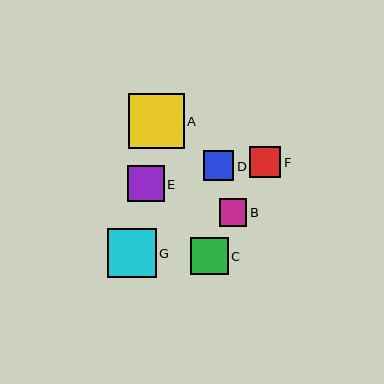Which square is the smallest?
Square B is the smallest with a size of approximately 28 pixels.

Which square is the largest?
Square A is the largest with a size of approximately 55 pixels.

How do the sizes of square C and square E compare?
Square C and square E are approximately the same size.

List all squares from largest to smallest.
From largest to smallest: A, G, C, E, F, D, B.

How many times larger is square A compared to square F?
Square A is approximately 1.8 times the size of square F.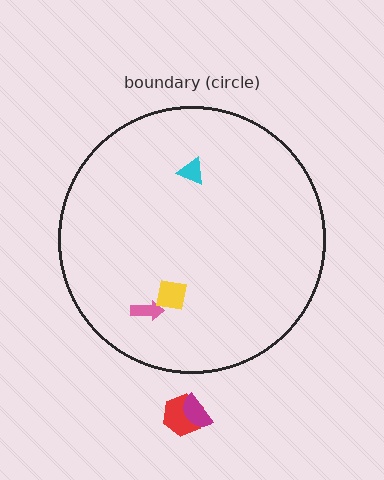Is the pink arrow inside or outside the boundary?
Inside.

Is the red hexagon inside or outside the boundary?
Outside.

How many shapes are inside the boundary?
3 inside, 2 outside.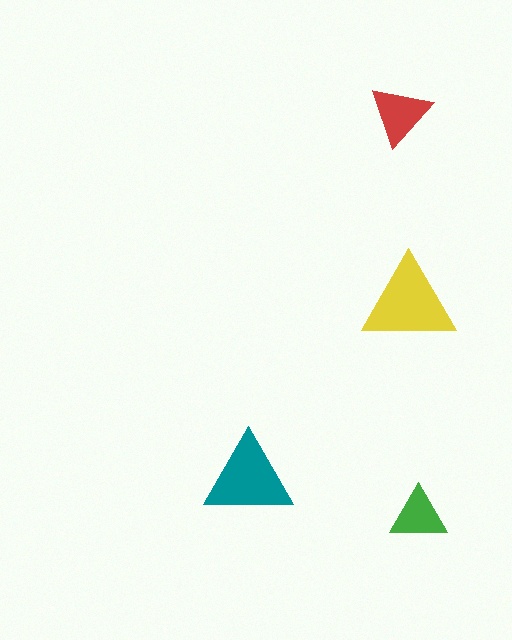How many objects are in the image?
There are 4 objects in the image.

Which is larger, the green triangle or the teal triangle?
The teal one.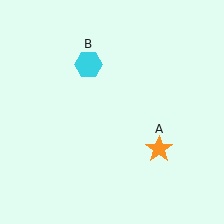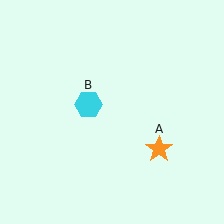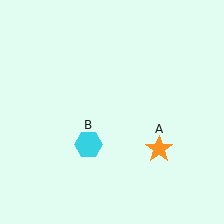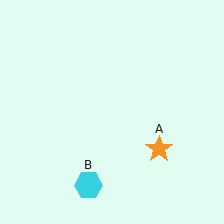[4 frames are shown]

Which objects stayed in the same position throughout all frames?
Orange star (object A) remained stationary.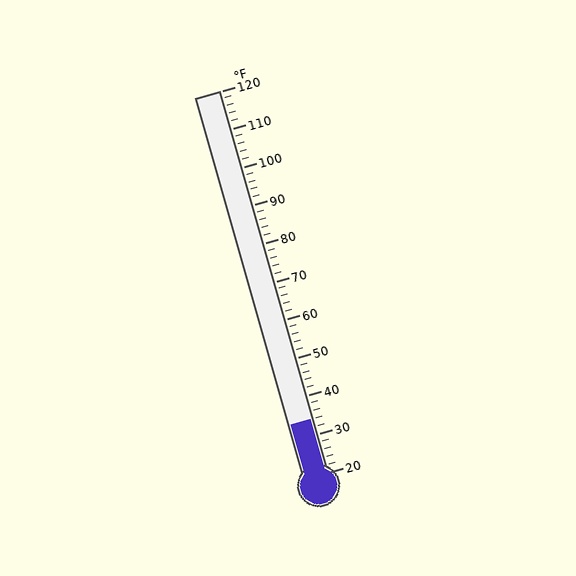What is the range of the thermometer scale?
The thermometer scale ranges from 20°F to 120°F.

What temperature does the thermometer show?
The thermometer shows approximately 34°F.